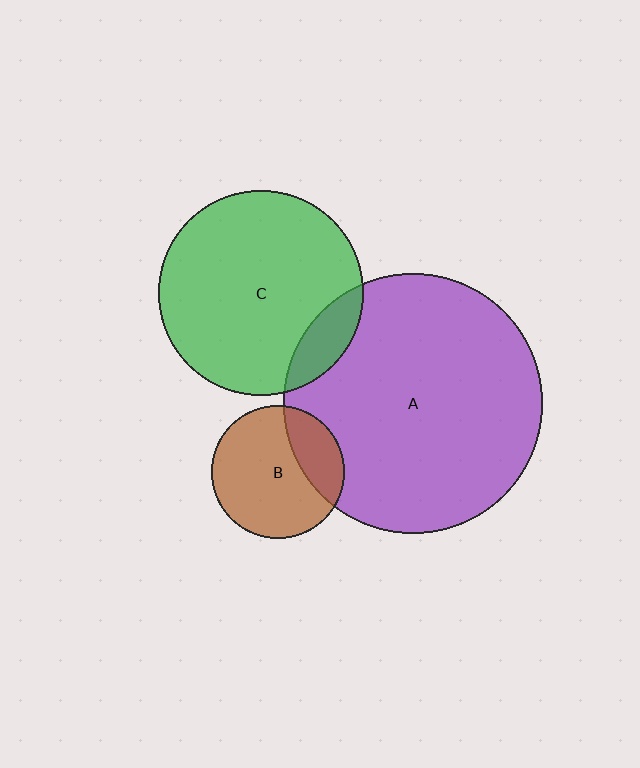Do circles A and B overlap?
Yes.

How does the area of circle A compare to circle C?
Approximately 1.6 times.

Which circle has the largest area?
Circle A (purple).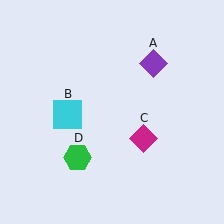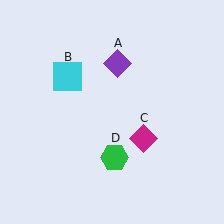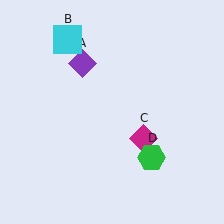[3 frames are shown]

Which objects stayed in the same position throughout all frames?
Magenta diamond (object C) remained stationary.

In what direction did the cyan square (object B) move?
The cyan square (object B) moved up.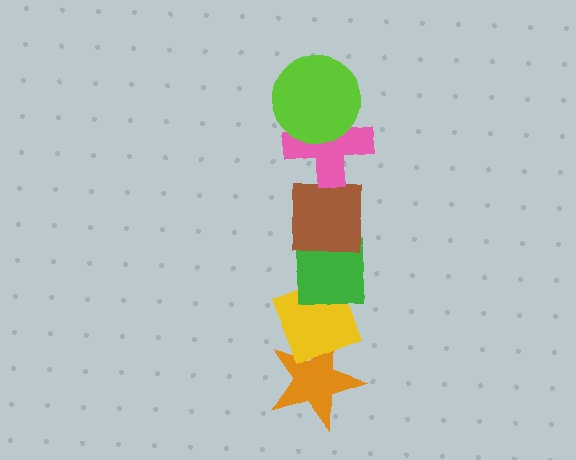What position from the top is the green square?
The green square is 4th from the top.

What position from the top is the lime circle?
The lime circle is 1st from the top.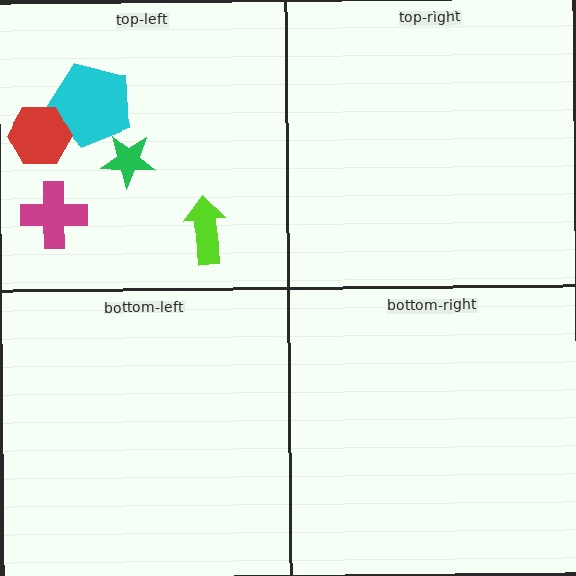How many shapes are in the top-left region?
5.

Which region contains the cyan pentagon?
The top-left region.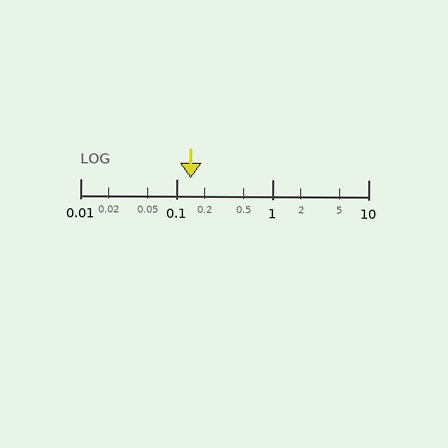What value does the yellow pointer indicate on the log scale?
The pointer indicates approximately 0.14.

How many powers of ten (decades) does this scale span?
The scale spans 3 decades, from 0.01 to 10.